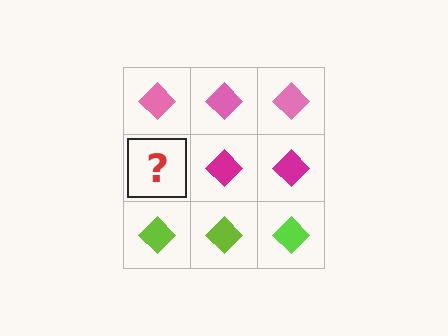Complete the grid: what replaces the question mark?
The question mark should be replaced with a magenta diamond.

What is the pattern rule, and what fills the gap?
The rule is that each row has a consistent color. The gap should be filled with a magenta diamond.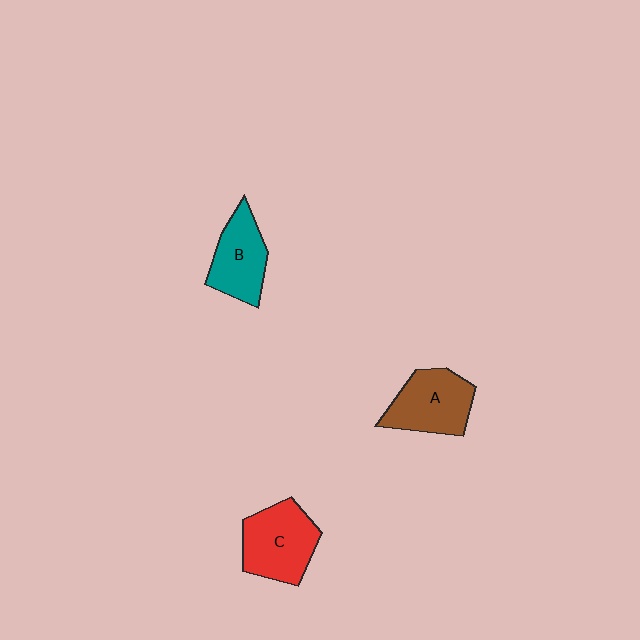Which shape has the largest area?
Shape C (red).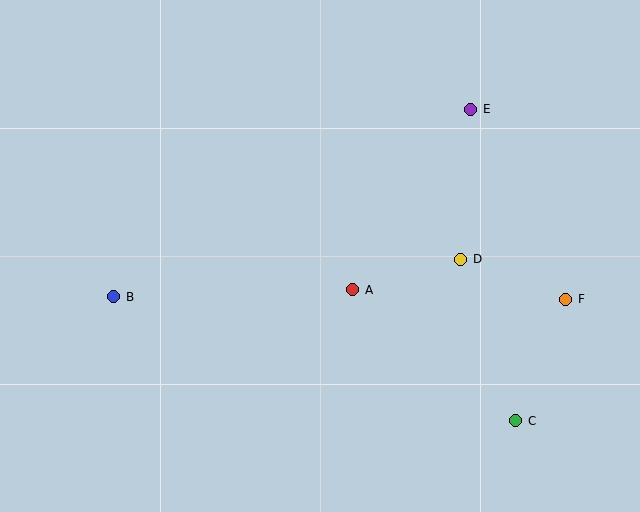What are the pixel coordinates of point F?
Point F is at (566, 299).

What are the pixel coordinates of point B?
Point B is at (114, 297).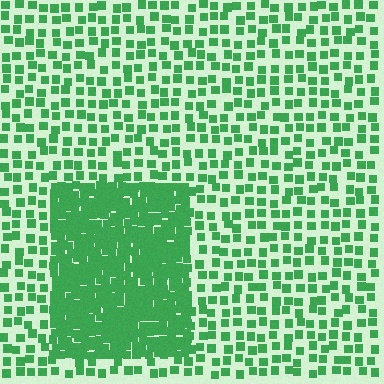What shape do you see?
I see a rectangle.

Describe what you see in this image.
The image contains small green elements arranged at two different densities. A rectangle-shaped region is visible where the elements are more densely packed than the surrounding area.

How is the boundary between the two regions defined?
The boundary is defined by a change in element density (approximately 2.8x ratio). All elements are the same color, size, and shape.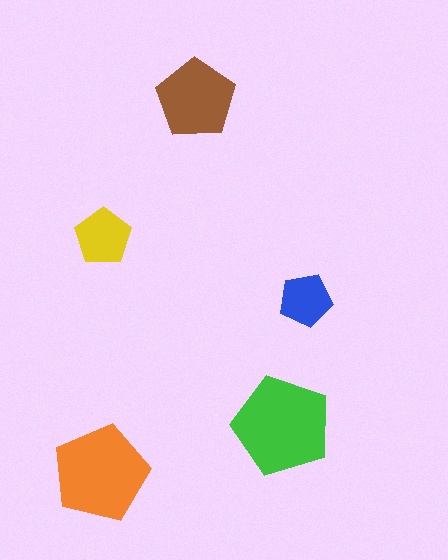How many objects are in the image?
There are 5 objects in the image.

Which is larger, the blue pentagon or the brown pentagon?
The brown one.